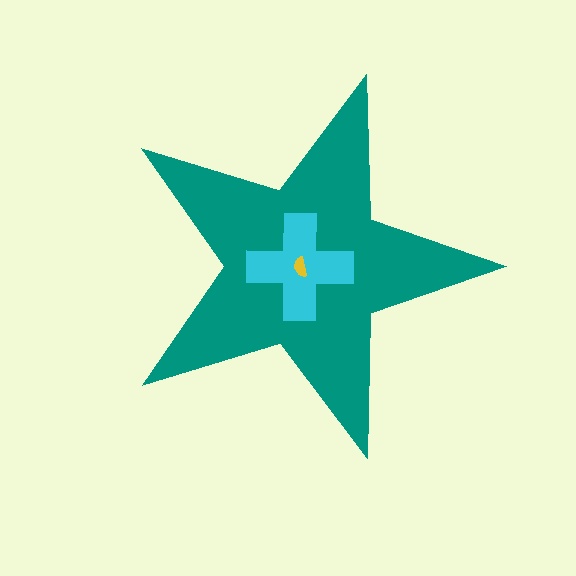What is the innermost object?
The yellow semicircle.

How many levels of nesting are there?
3.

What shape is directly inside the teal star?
The cyan cross.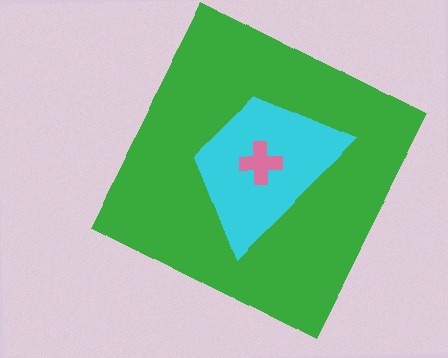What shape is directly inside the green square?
The cyan trapezoid.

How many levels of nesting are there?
3.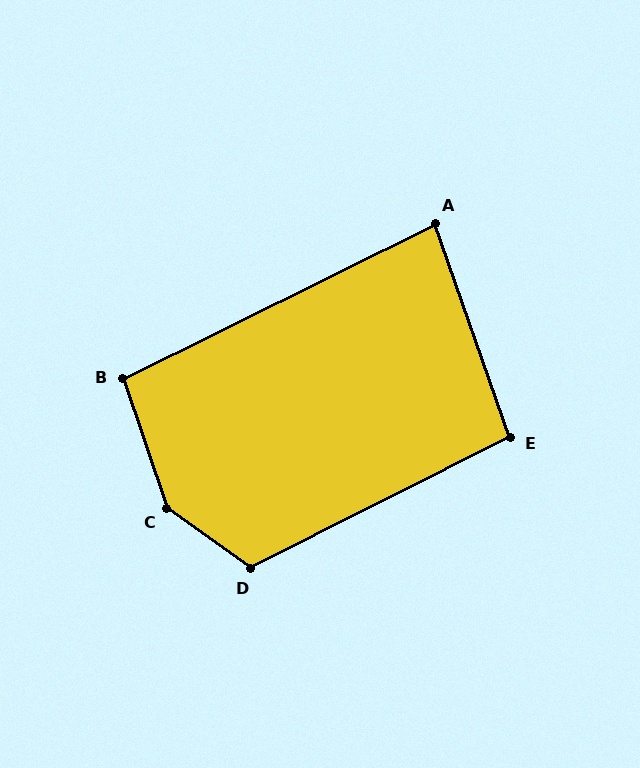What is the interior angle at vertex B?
Approximately 98 degrees (obtuse).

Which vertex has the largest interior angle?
C, at approximately 145 degrees.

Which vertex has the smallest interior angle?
A, at approximately 83 degrees.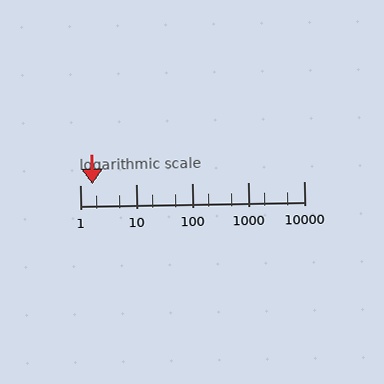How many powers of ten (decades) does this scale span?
The scale spans 4 decades, from 1 to 10000.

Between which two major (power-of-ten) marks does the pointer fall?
The pointer is between 1 and 10.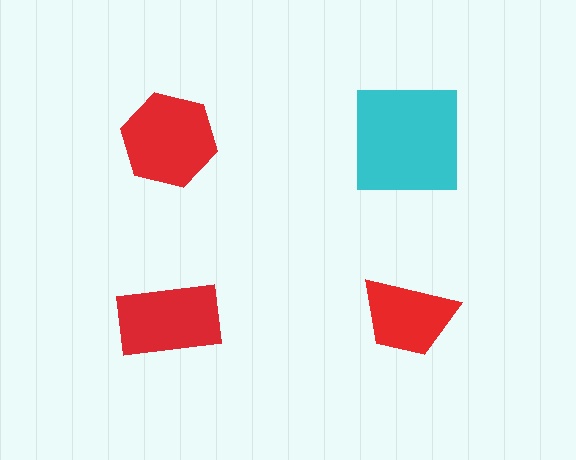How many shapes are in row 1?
2 shapes.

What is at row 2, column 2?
A red trapezoid.